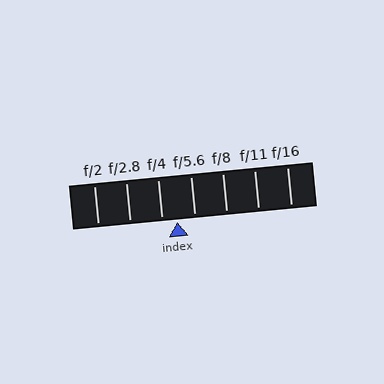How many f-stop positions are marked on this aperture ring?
There are 7 f-stop positions marked.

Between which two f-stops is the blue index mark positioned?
The index mark is between f/4 and f/5.6.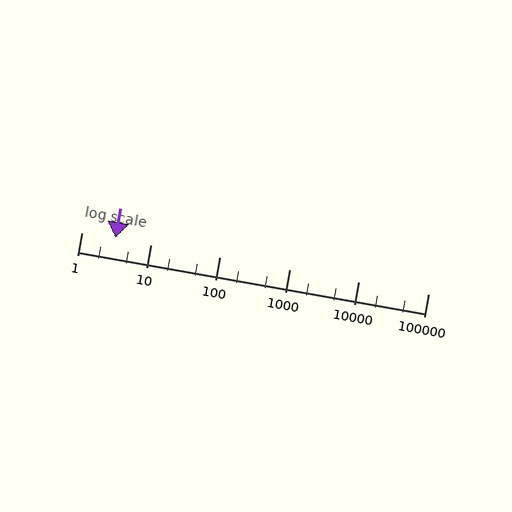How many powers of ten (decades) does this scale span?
The scale spans 5 decades, from 1 to 100000.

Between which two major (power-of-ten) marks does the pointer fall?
The pointer is between 1 and 10.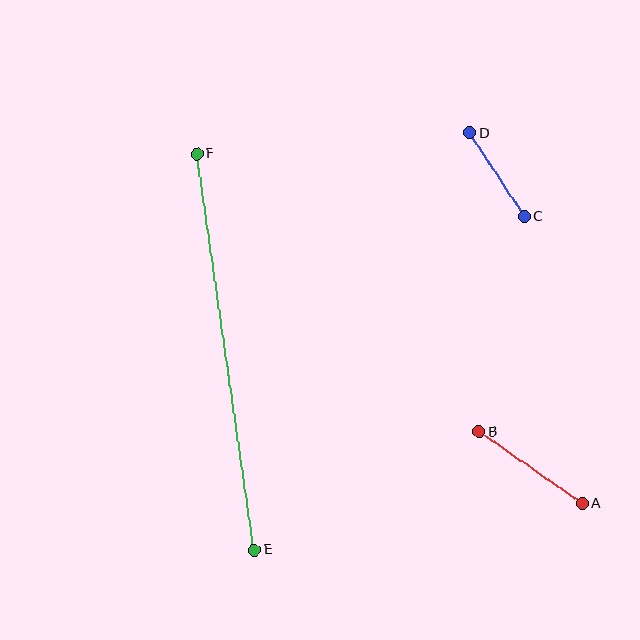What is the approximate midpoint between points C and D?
The midpoint is at approximately (497, 175) pixels.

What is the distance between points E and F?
The distance is approximately 400 pixels.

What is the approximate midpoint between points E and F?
The midpoint is at approximately (225, 352) pixels.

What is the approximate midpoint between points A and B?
The midpoint is at approximately (531, 468) pixels.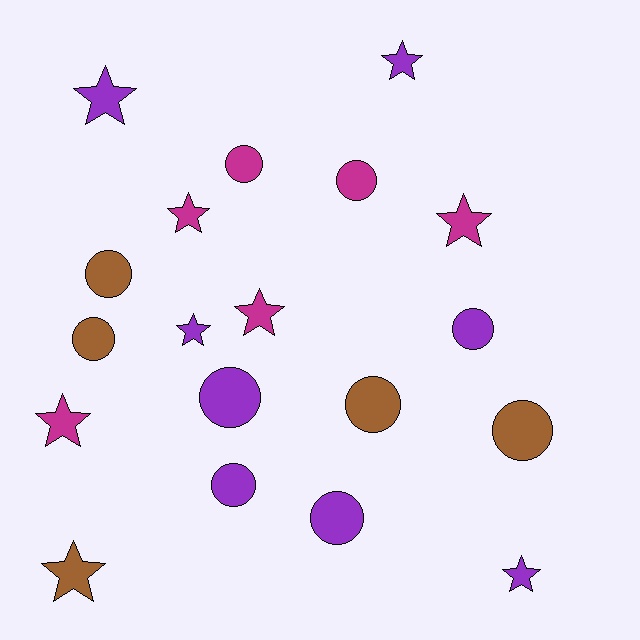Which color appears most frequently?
Purple, with 8 objects.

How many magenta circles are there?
There are 2 magenta circles.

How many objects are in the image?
There are 19 objects.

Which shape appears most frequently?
Circle, with 10 objects.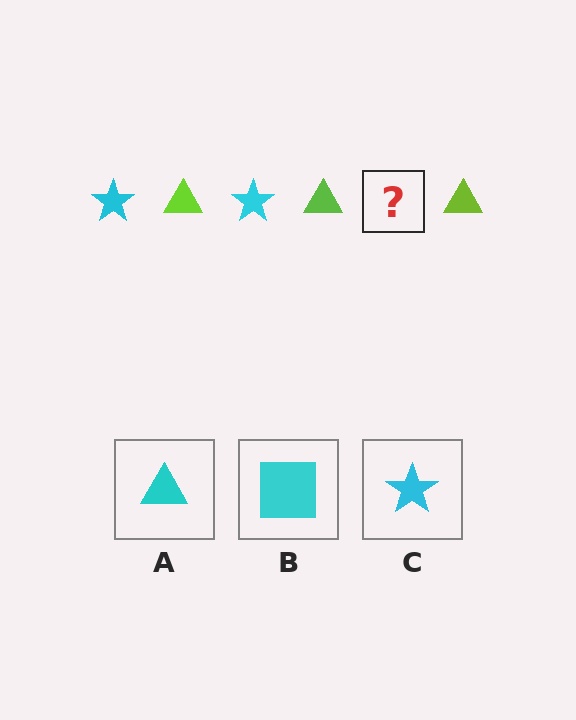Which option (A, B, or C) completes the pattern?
C.